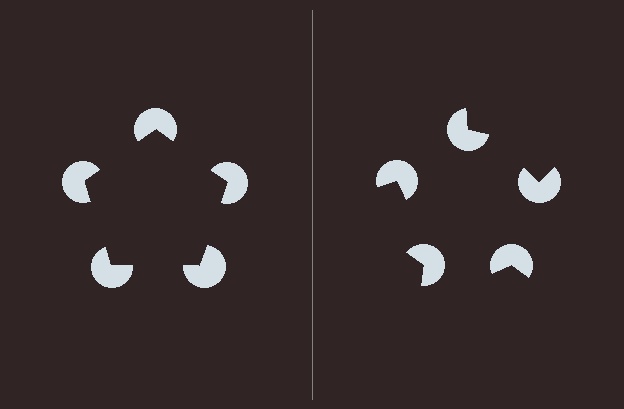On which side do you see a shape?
An illusory pentagon appears on the left side. On the right side the wedge cuts are rotated, so no coherent shape forms.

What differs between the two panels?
The pac-man discs are positioned identically on both sides; only the wedge orientations differ. On the left they align to a pentagon; on the right they are misaligned.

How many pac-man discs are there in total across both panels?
10 — 5 on each side.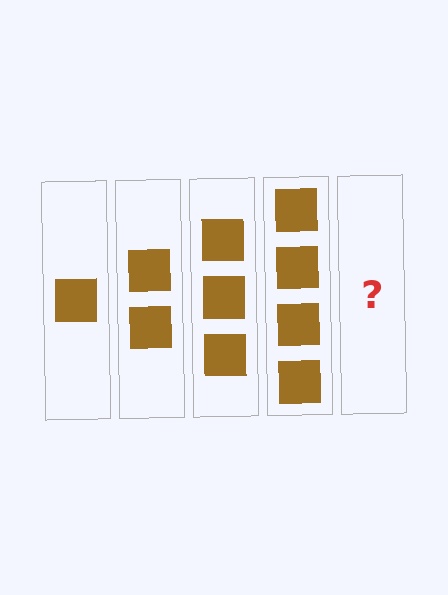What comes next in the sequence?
The next element should be 5 squares.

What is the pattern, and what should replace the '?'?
The pattern is that each step adds one more square. The '?' should be 5 squares.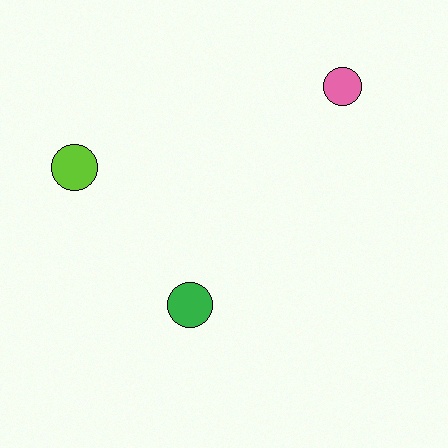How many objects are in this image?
There are 3 objects.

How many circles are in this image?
There are 3 circles.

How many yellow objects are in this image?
There are no yellow objects.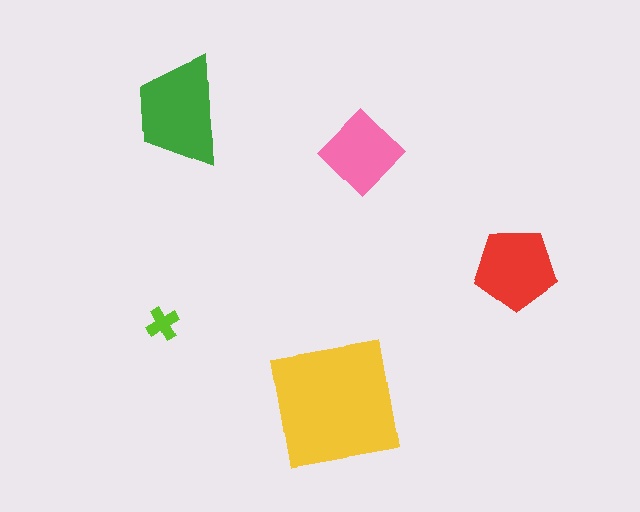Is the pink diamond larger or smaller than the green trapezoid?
Smaller.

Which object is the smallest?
The lime cross.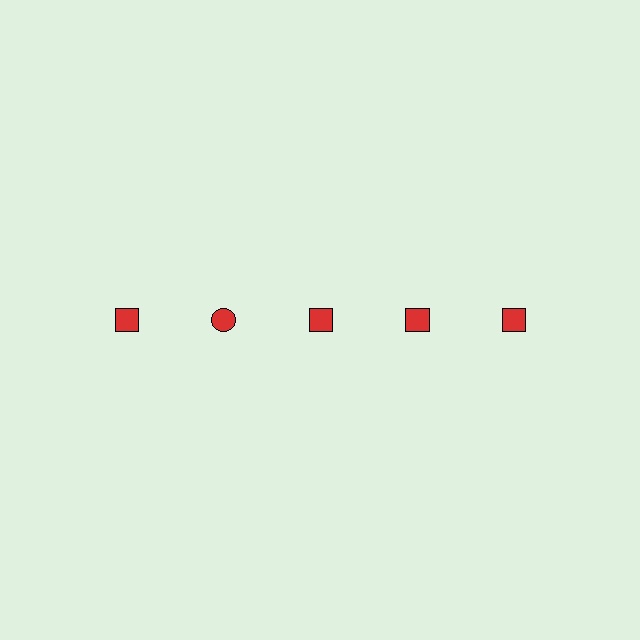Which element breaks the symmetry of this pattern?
The red circle in the top row, second from left column breaks the symmetry. All other shapes are red squares.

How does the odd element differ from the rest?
It has a different shape: circle instead of square.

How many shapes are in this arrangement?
There are 5 shapes arranged in a grid pattern.